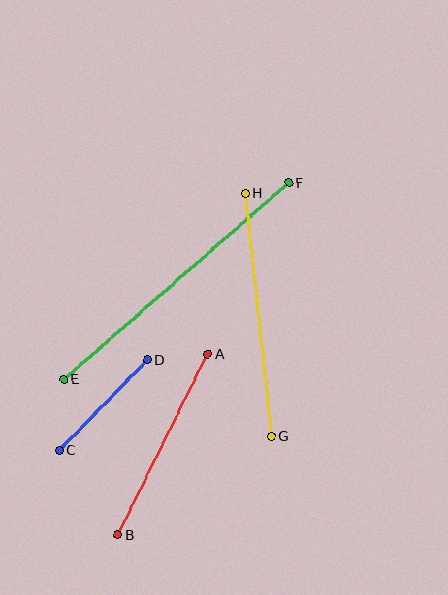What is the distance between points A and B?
The distance is approximately 202 pixels.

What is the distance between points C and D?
The distance is approximately 126 pixels.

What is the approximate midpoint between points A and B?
The midpoint is at approximately (163, 445) pixels.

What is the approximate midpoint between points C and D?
The midpoint is at approximately (103, 405) pixels.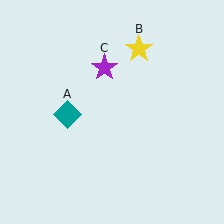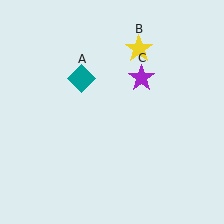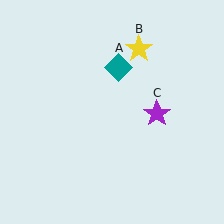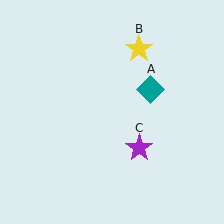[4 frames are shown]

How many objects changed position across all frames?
2 objects changed position: teal diamond (object A), purple star (object C).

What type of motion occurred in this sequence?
The teal diamond (object A), purple star (object C) rotated clockwise around the center of the scene.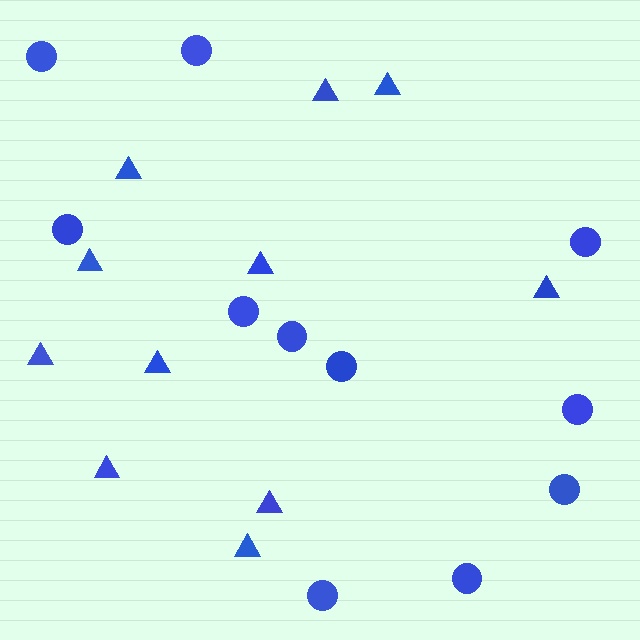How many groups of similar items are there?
There are 2 groups: one group of triangles (11) and one group of circles (11).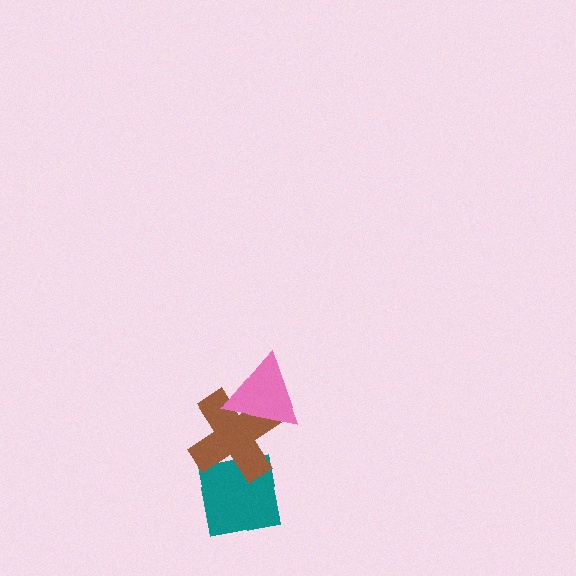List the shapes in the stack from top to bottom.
From top to bottom: the pink triangle, the brown cross, the teal square.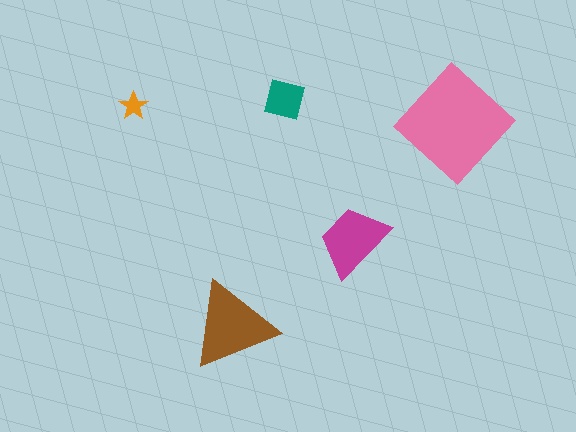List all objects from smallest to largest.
The orange star, the teal square, the magenta trapezoid, the brown triangle, the pink diamond.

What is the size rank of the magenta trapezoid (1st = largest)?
3rd.